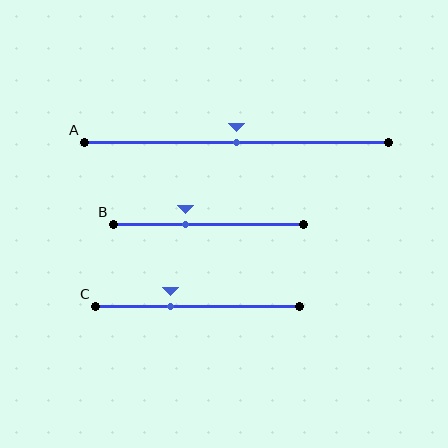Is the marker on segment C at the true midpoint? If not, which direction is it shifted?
No, the marker on segment C is shifted to the left by about 13% of the segment length.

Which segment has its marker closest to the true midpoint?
Segment A has its marker closest to the true midpoint.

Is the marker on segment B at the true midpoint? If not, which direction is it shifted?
No, the marker on segment B is shifted to the left by about 12% of the segment length.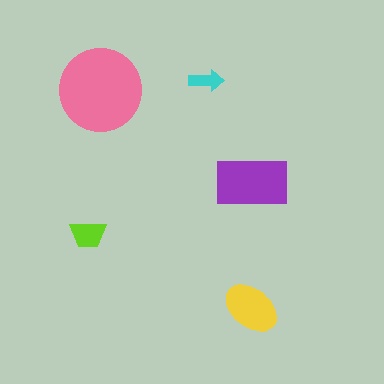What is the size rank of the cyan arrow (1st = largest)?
5th.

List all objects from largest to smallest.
The pink circle, the purple rectangle, the yellow ellipse, the lime trapezoid, the cyan arrow.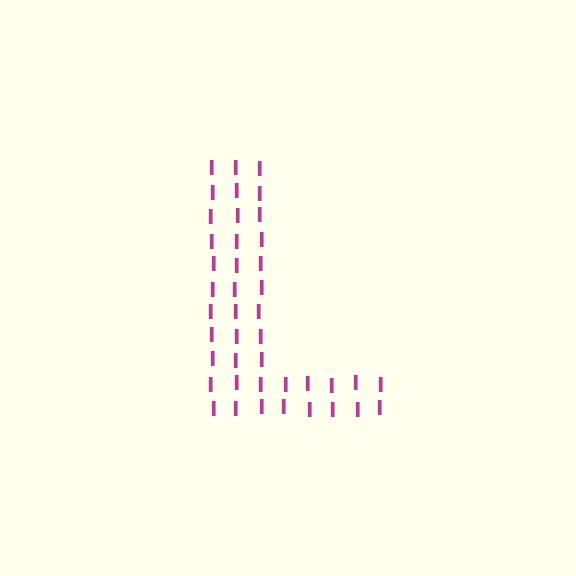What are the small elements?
The small elements are letter I's.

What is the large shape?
The large shape is the letter L.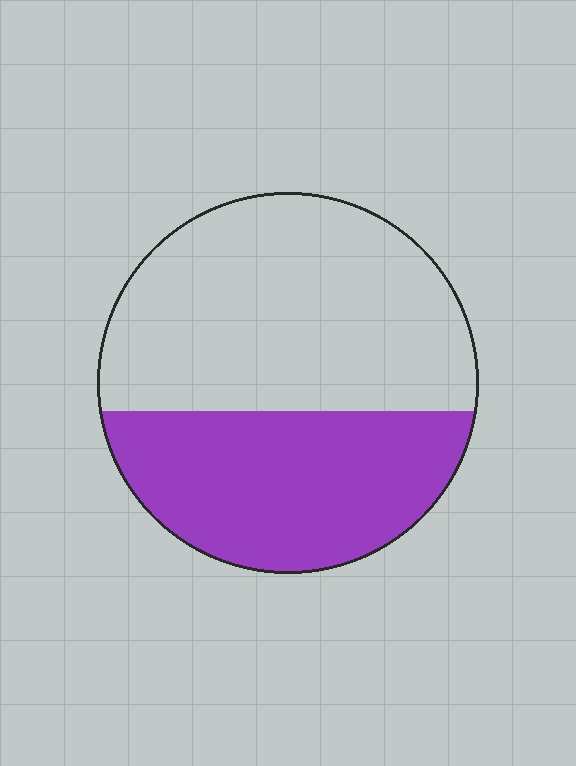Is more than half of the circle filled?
No.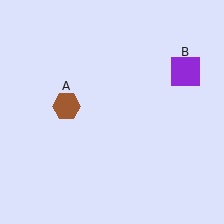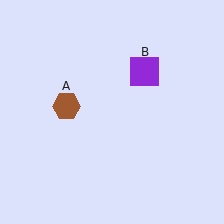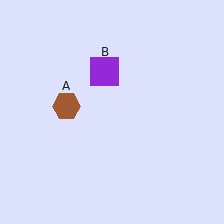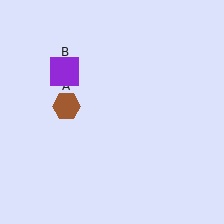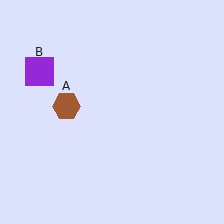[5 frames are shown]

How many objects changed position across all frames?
1 object changed position: purple square (object B).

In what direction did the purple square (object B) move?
The purple square (object B) moved left.